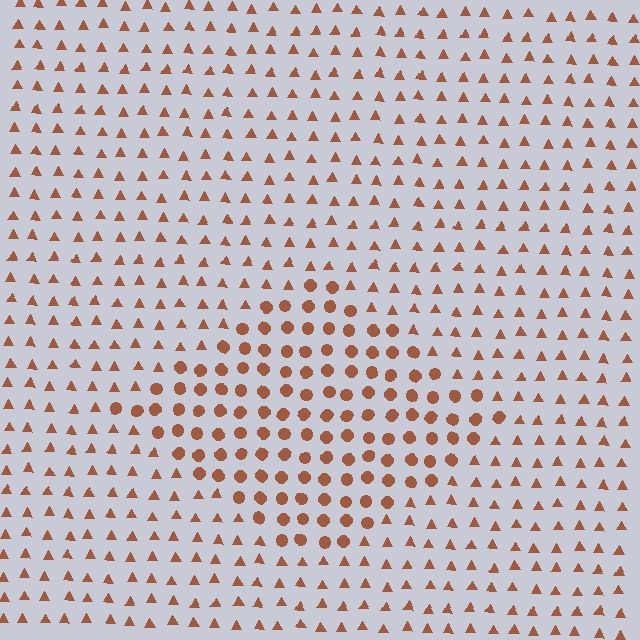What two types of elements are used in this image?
The image uses circles inside the diamond region and triangles outside it.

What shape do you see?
I see a diamond.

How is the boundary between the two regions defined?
The boundary is defined by a change in element shape: circles inside vs. triangles outside. All elements share the same color and spacing.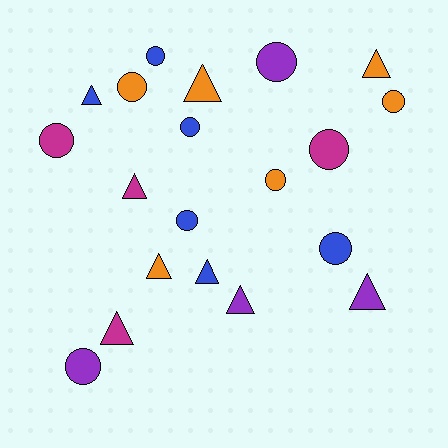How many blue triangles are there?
There are 2 blue triangles.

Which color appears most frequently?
Blue, with 6 objects.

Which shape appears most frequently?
Circle, with 11 objects.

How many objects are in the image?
There are 20 objects.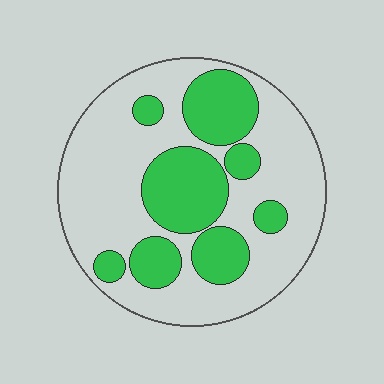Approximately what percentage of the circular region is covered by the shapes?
Approximately 35%.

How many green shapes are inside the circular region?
8.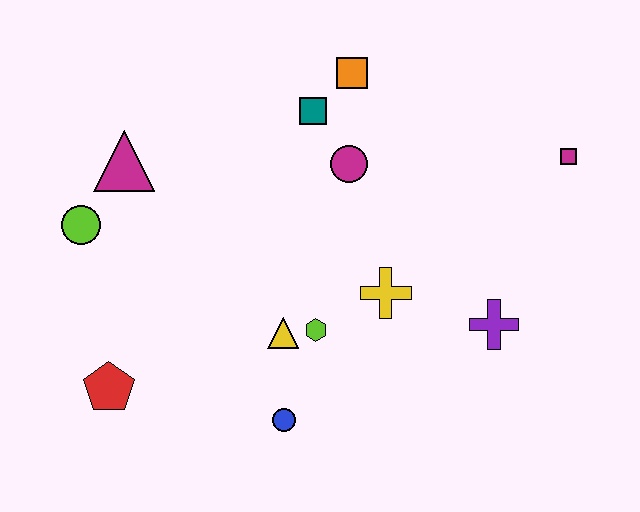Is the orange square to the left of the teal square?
No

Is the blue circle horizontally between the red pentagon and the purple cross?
Yes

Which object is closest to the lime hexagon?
The yellow triangle is closest to the lime hexagon.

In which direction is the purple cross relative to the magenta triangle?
The purple cross is to the right of the magenta triangle.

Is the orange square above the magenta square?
Yes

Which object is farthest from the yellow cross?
The lime circle is farthest from the yellow cross.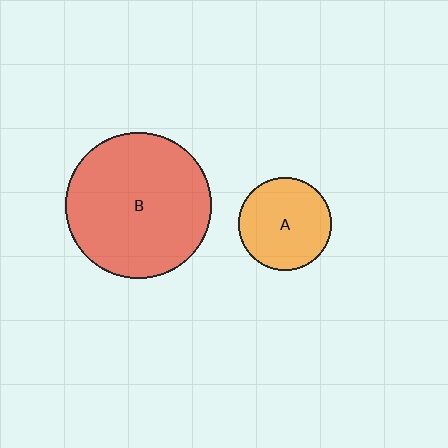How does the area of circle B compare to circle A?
Approximately 2.5 times.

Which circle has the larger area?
Circle B (red).